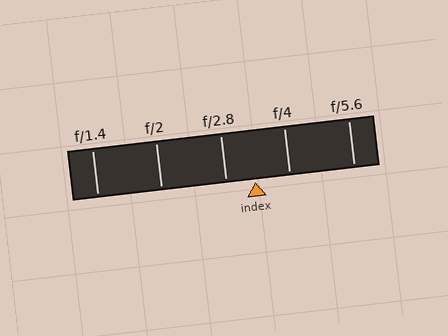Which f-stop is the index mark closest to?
The index mark is closest to f/2.8.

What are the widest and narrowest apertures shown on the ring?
The widest aperture shown is f/1.4 and the narrowest is f/5.6.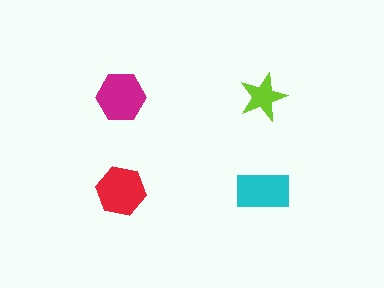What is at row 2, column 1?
A red hexagon.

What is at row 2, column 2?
A cyan rectangle.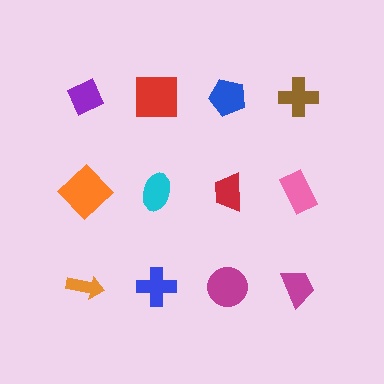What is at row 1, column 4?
A brown cross.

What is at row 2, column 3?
A red trapezoid.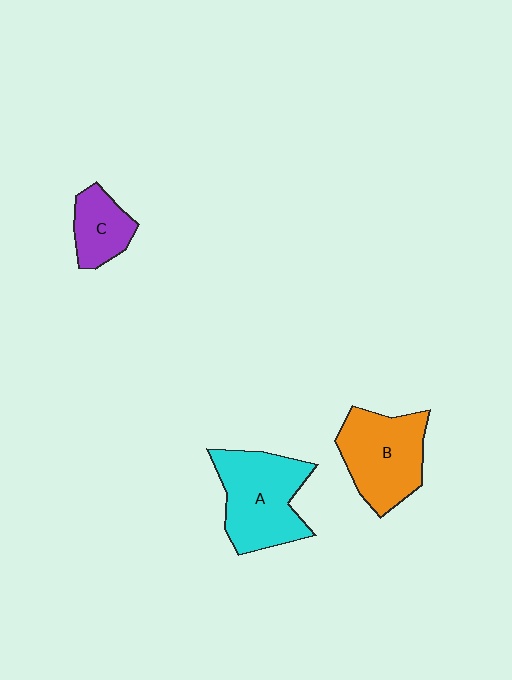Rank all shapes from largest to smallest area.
From largest to smallest: A (cyan), B (orange), C (purple).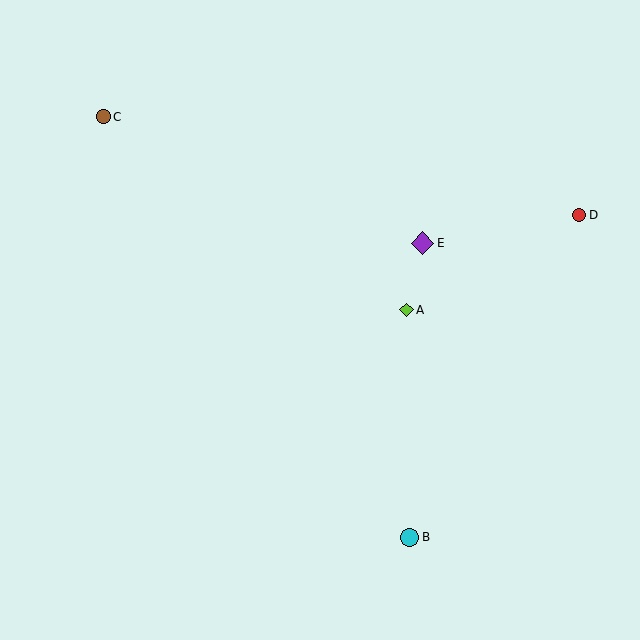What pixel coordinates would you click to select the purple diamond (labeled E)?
Click at (422, 243) to select the purple diamond E.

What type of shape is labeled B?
Shape B is a cyan circle.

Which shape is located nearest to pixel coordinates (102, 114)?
The brown circle (labeled C) at (104, 117) is nearest to that location.